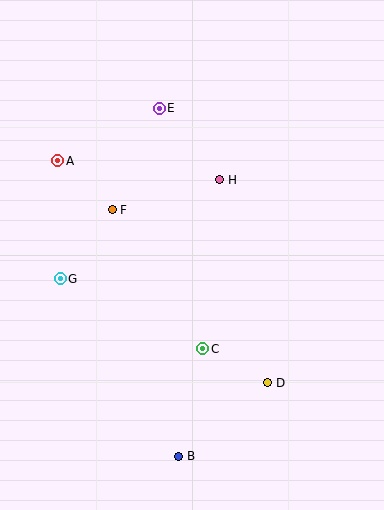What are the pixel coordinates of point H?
Point H is at (220, 180).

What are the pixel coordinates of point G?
Point G is at (60, 279).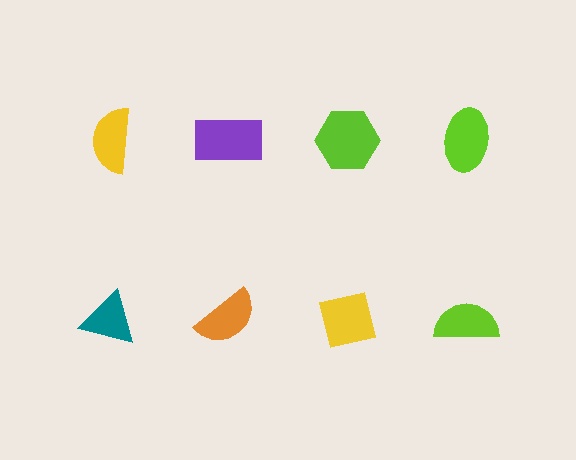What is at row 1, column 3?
A lime hexagon.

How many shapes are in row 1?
4 shapes.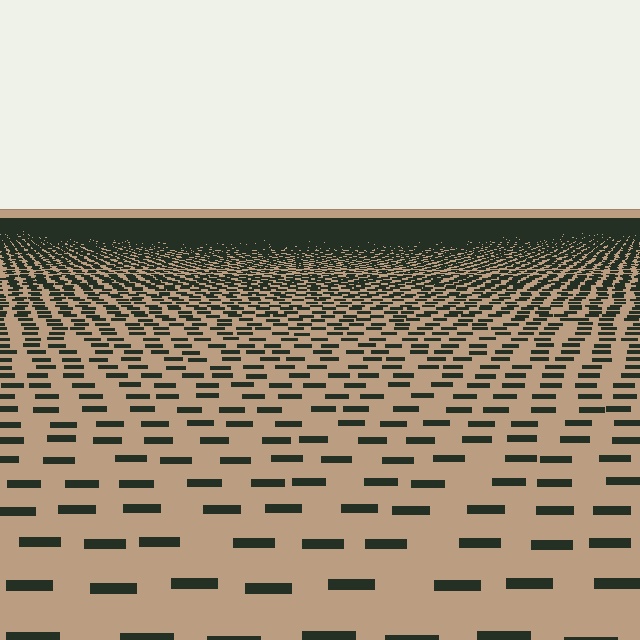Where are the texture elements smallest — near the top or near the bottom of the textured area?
Near the top.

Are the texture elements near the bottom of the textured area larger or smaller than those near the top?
Larger. Near the bottom, elements are closer to the viewer and appear at a bigger on-screen size.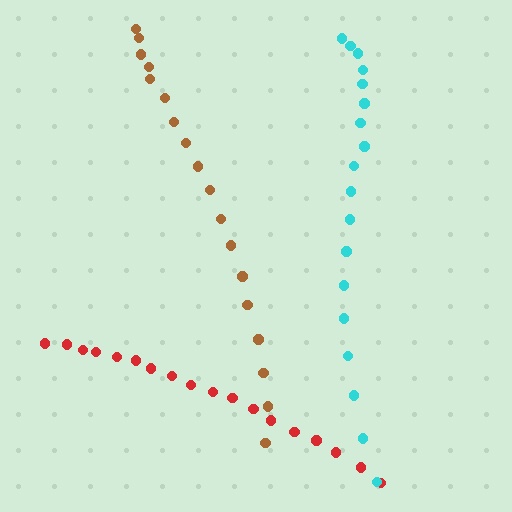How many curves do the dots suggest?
There are 3 distinct paths.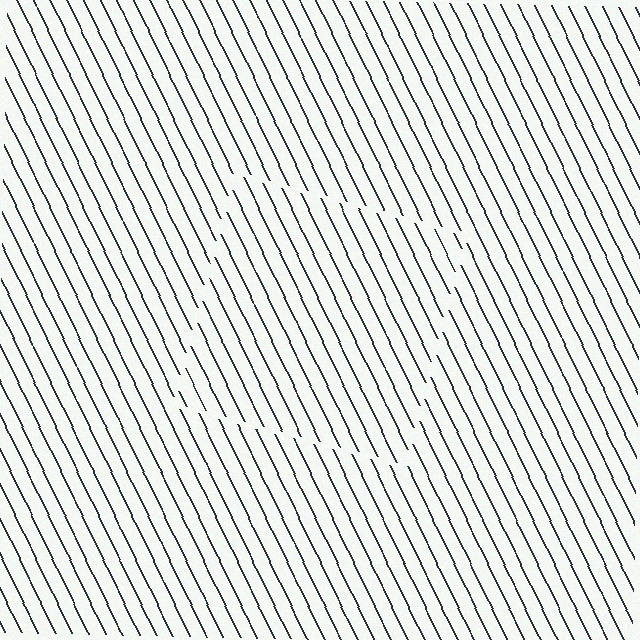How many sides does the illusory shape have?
4 sides — the line-ends trace a square.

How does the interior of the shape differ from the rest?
The interior of the shape contains the same grating, shifted by half a period — the contour is defined by the phase discontinuity where line-ends from the inner and outer gratings abut.